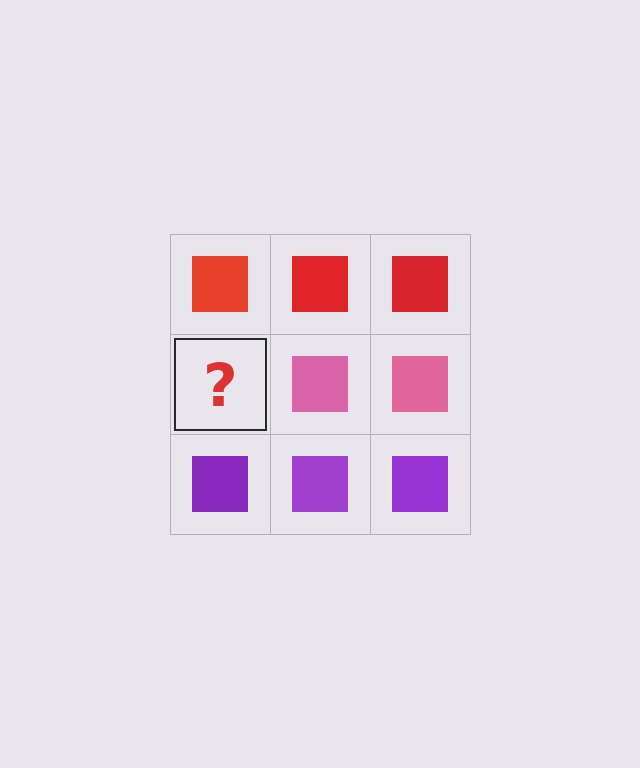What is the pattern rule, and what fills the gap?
The rule is that each row has a consistent color. The gap should be filled with a pink square.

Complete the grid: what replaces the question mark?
The question mark should be replaced with a pink square.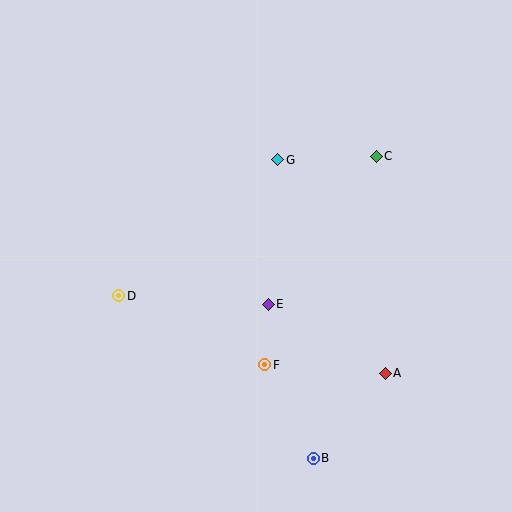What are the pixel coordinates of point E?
Point E is at (268, 304).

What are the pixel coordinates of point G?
Point G is at (278, 160).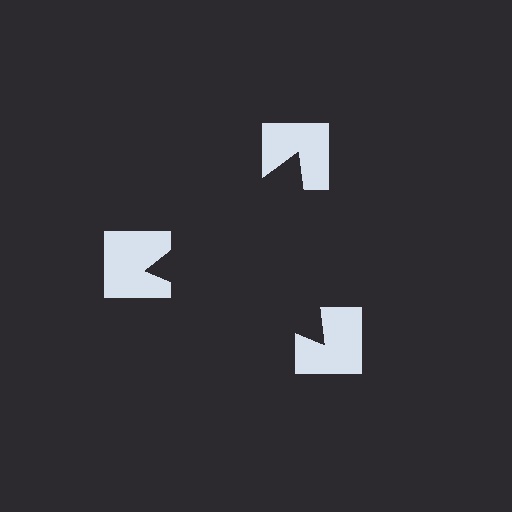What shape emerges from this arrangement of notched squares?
An illusory triangle — its edges are inferred from the aligned wedge cuts in the notched squares, not physically drawn.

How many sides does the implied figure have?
3 sides.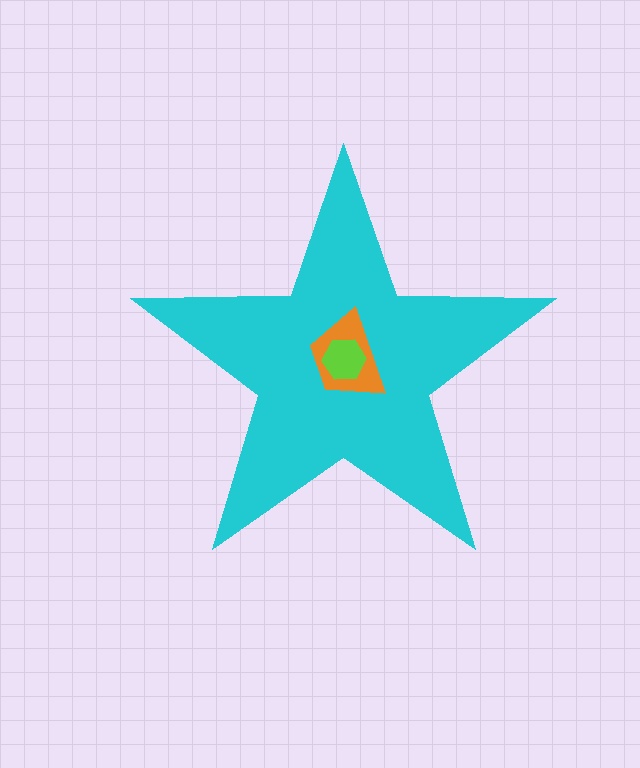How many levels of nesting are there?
3.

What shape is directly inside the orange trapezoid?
The lime hexagon.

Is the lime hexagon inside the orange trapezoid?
Yes.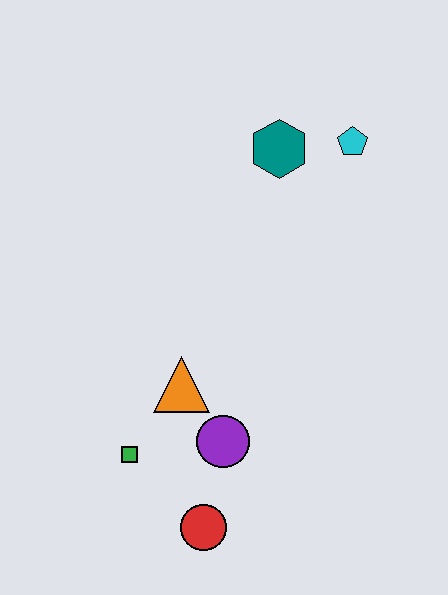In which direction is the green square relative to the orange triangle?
The green square is below the orange triangle.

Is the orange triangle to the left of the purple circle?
Yes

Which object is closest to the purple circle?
The orange triangle is closest to the purple circle.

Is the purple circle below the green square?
No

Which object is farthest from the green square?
The cyan pentagon is farthest from the green square.